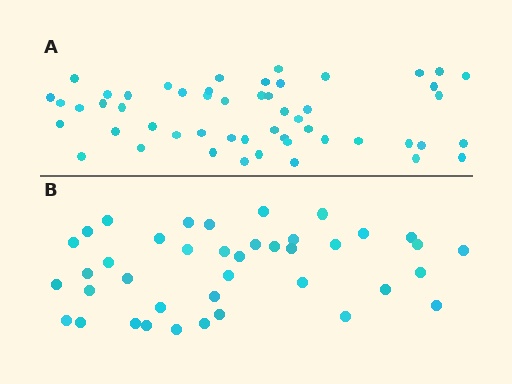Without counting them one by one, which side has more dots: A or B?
Region A (the top region) has more dots.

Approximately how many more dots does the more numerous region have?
Region A has roughly 12 or so more dots than region B.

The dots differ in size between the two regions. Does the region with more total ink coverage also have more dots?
No. Region B has more total ink coverage because its dots are larger, but region A actually contains more individual dots. Total area can be misleading — the number of items is what matters here.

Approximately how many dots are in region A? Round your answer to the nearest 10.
About 50 dots. (The exact count is 52, which rounds to 50.)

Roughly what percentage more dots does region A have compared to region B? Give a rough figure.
About 30% more.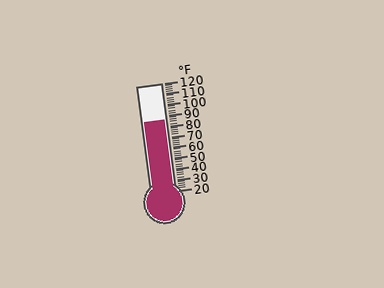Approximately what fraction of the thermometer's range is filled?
The thermometer is filled to approximately 65% of its range.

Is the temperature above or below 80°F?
The temperature is above 80°F.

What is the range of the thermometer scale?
The thermometer scale ranges from 20°F to 120°F.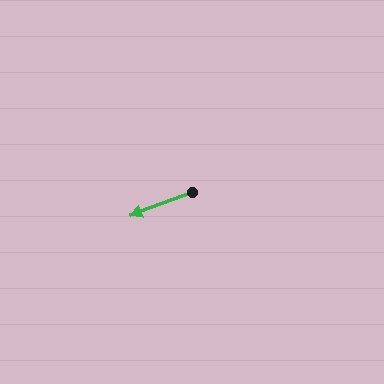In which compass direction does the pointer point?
West.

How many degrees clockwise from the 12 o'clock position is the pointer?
Approximately 249 degrees.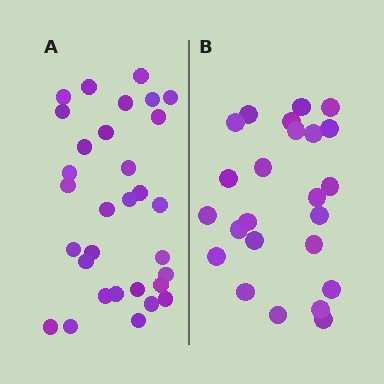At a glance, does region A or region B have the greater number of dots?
Region A (the left region) has more dots.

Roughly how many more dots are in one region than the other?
Region A has roughly 8 or so more dots than region B.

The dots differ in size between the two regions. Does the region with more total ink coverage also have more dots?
No. Region B has more total ink coverage because its dots are larger, but region A actually contains more individual dots. Total area can be misleading — the number of items is what matters here.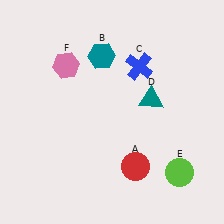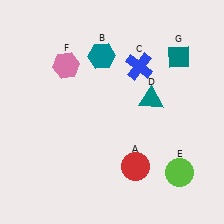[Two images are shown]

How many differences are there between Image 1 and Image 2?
There is 1 difference between the two images.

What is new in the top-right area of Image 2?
A teal diamond (G) was added in the top-right area of Image 2.